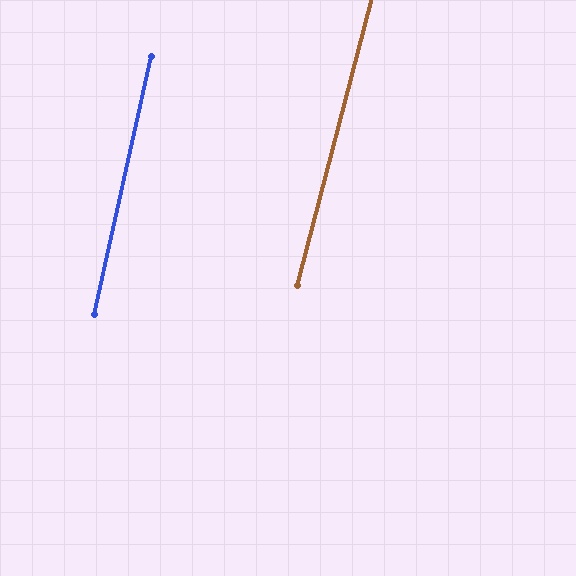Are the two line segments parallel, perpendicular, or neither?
Parallel — their directions differ by only 1.8°.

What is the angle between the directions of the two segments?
Approximately 2 degrees.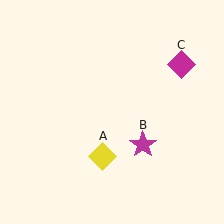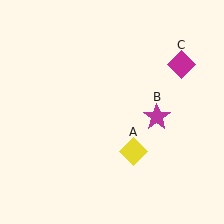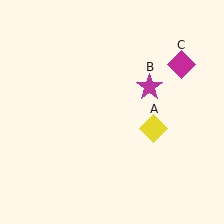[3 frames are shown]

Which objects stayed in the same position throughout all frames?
Magenta diamond (object C) remained stationary.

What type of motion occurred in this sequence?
The yellow diamond (object A), magenta star (object B) rotated counterclockwise around the center of the scene.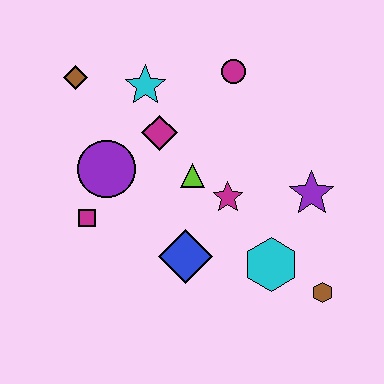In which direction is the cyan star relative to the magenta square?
The cyan star is above the magenta square.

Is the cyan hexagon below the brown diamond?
Yes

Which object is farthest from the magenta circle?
The brown hexagon is farthest from the magenta circle.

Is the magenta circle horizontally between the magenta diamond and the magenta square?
No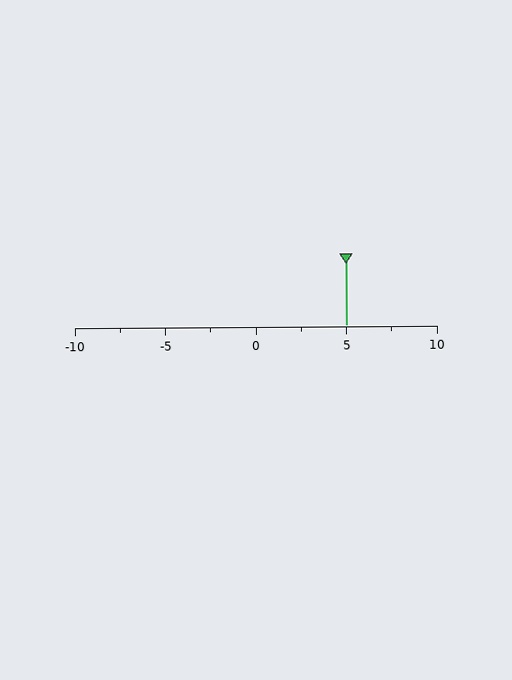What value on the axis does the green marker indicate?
The marker indicates approximately 5.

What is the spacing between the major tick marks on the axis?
The major ticks are spaced 5 apart.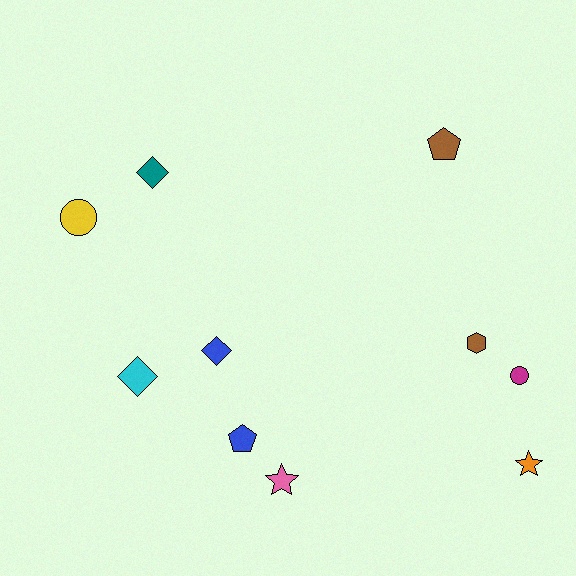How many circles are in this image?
There are 2 circles.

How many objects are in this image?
There are 10 objects.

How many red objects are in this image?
There are no red objects.